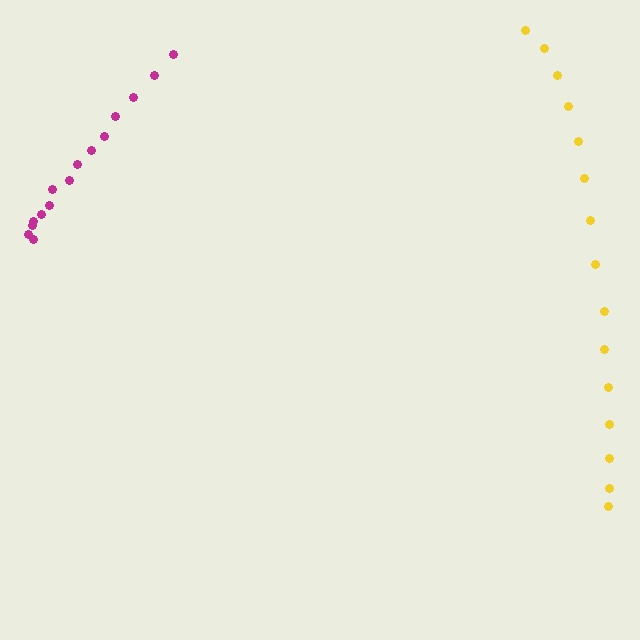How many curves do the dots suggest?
There are 2 distinct paths.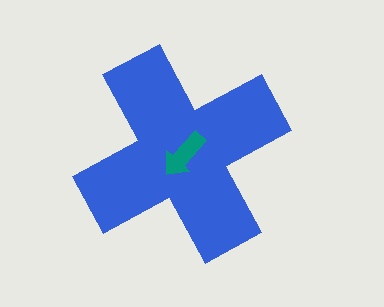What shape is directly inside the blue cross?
The teal arrow.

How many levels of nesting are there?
2.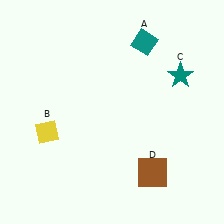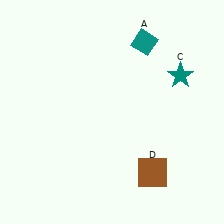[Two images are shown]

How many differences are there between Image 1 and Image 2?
There is 1 difference between the two images.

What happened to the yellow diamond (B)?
The yellow diamond (B) was removed in Image 2. It was in the bottom-left area of Image 1.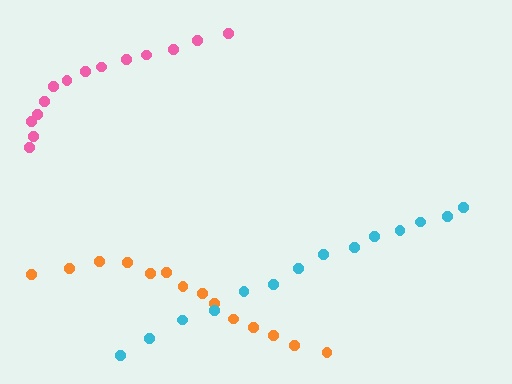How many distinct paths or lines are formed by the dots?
There are 3 distinct paths.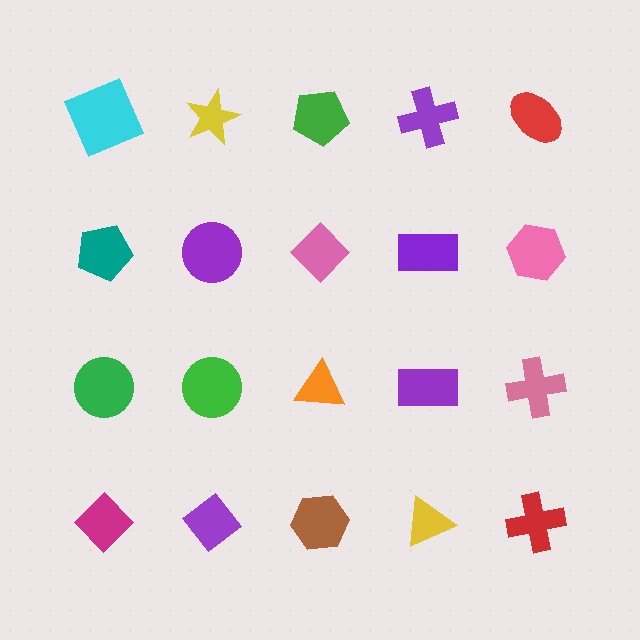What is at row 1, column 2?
A yellow star.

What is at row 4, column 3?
A brown hexagon.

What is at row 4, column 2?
A purple diamond.